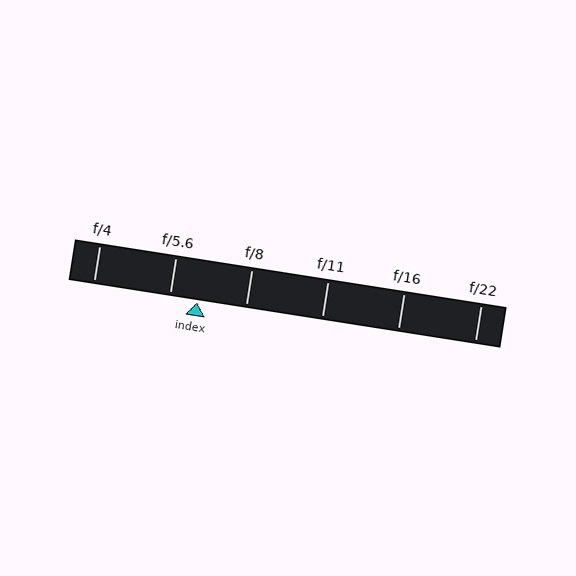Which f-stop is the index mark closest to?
The index mark is closest to f/5.6.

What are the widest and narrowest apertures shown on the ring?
The widest aperture shown is f/4 and the narrowest is f/22.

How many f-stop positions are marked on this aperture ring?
There are 6 f-stop positions marked.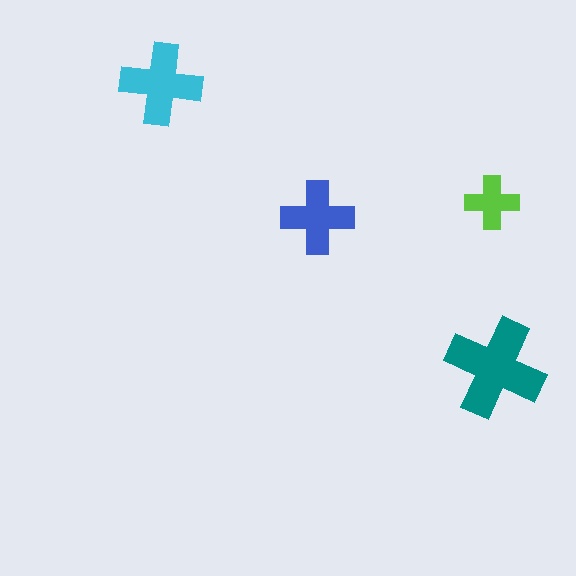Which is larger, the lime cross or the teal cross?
The teal one.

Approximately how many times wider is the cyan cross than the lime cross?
About 1.5 times wider.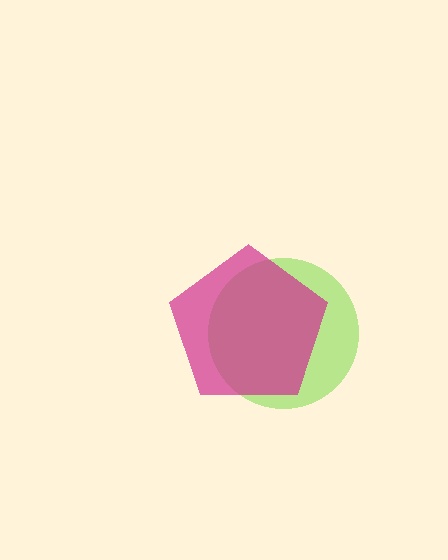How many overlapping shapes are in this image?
There are 2 overlapping shapes in the image.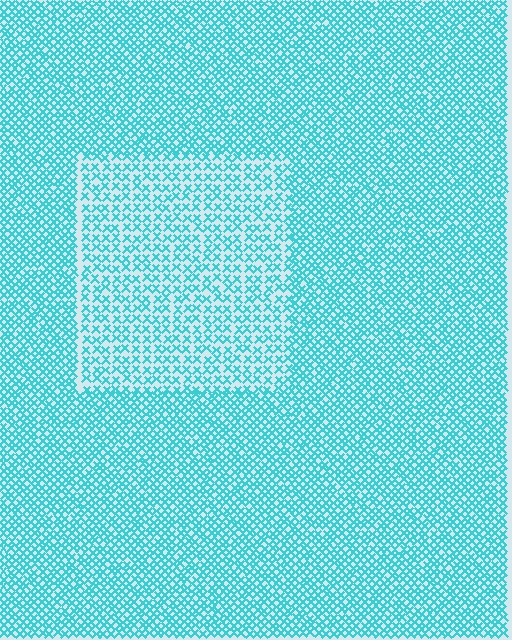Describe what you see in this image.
The image contains small cyan elements arranged at two different densities. A rectangle-shaped region is visible where the elements are less densely packed than the surrounding area.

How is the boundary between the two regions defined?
The boundary is defined by a change in element density (approximately 1.7x ratio). All elements are the same color, size, and shape.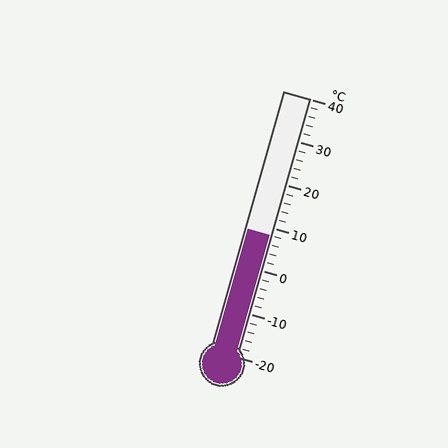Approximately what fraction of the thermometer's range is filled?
The thermometer is filled to approximately 45% of its range.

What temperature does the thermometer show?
The thermometer shows approximately 8°C.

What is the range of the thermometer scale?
The thermometer scale ranges from -20°C to 40°C.